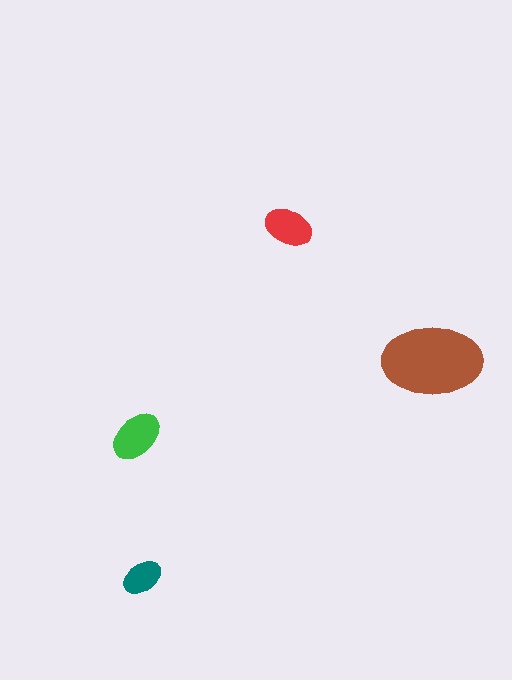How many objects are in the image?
There are 4 objects in the image.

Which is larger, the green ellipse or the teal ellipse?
The green one.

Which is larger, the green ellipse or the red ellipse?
The green one.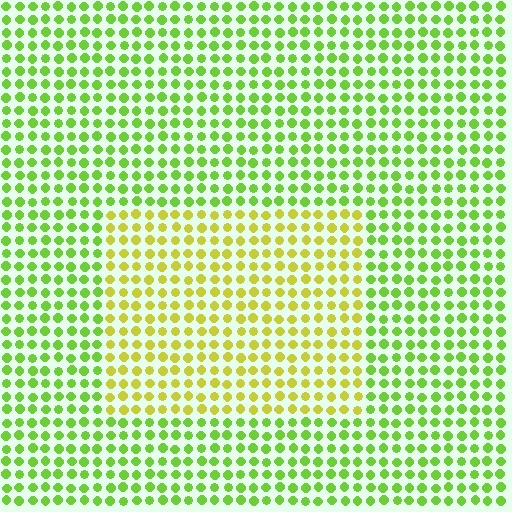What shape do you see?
I see a rectangle.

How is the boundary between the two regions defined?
The boundary is defined purely by a slight shift in hue (about 36 degrees). Spacing, size, and orientation are identical on both sides.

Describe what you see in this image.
The image is filled with small lime elements in a uniform arrangement. A rectangle-shaped region is visible where the elements are tinted to a slightly different hue, forming a subtle color boundary.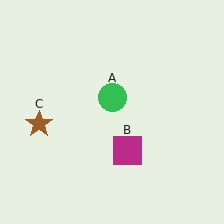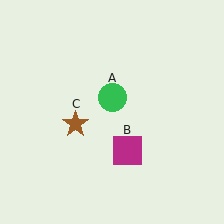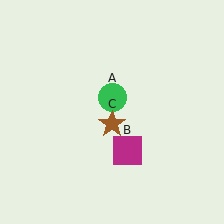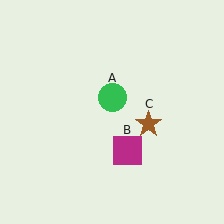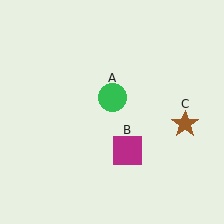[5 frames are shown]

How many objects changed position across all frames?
1 object changed position: brown star (object C).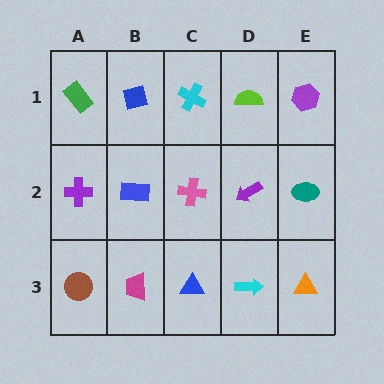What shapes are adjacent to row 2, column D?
A lime semicircle (row 1, column D), a cyan arrow (row 3, column D), a pink cross (row 2, column C), a teal ellipse (row 2, column E).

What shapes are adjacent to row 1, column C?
A pink cross (row 2, column C), a blue square (row 1, column B), a lime semicircle (row 1, column D).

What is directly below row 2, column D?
A cyan arrow.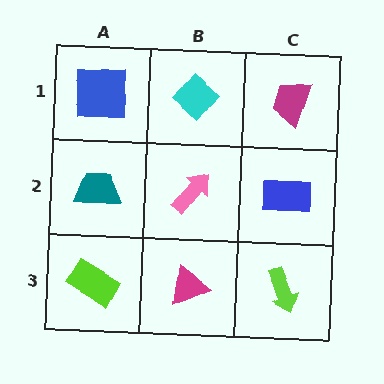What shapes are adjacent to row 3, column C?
A blue rectangle (row 2, column C), a magenta triangle (row 3, column B).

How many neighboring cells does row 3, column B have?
3.